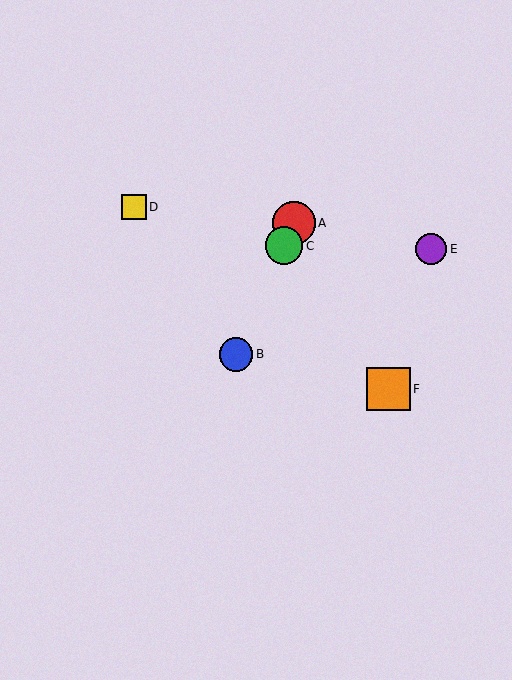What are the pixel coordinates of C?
Object C is at (284, 246).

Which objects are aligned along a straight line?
Objects A, B, C are aligned along a straight line.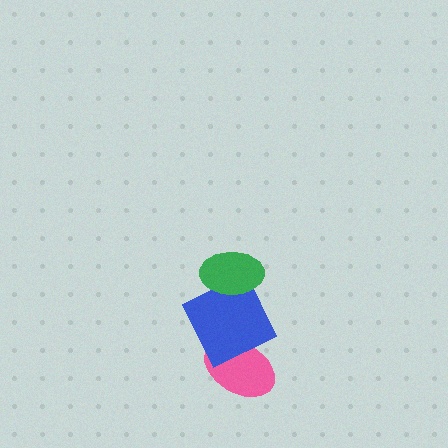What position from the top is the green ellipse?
The green ellipse is 1st from the top.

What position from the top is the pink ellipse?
The pink ellipse is 3rd from the top.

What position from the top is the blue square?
The blue square is 2nd from the top.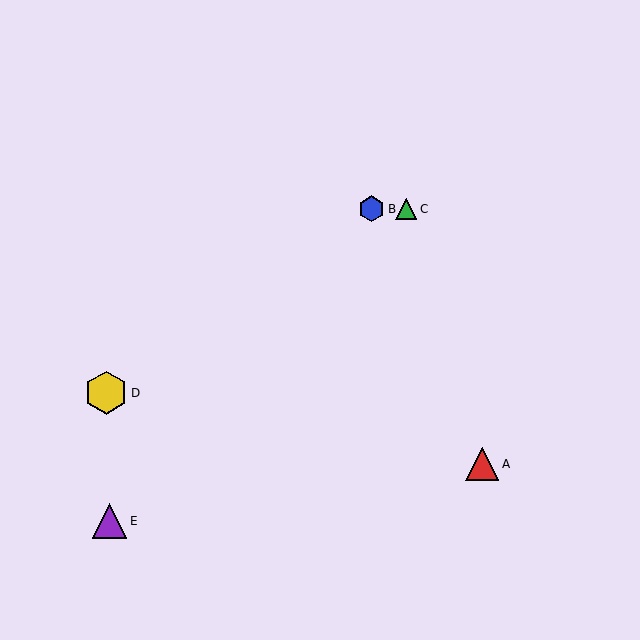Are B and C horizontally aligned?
Yes, both are at y≈209.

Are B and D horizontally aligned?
No, B is at y≈209 and D is at y≈393.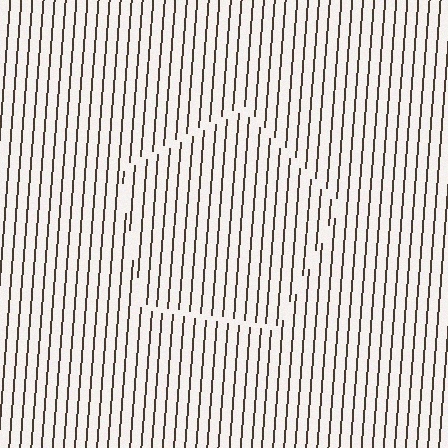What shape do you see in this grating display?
An illusory pentagon. The interior of the shape contains the same grating, shifted by half a period — the contour is defined by the phase discontinuity where line-ends from the inner and outer gratings abut.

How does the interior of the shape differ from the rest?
The interior of the shape contains the same grating, shifted by half a period — the contour is defined by the phase discontinuity where line-ends from the inner and outer gratings abut.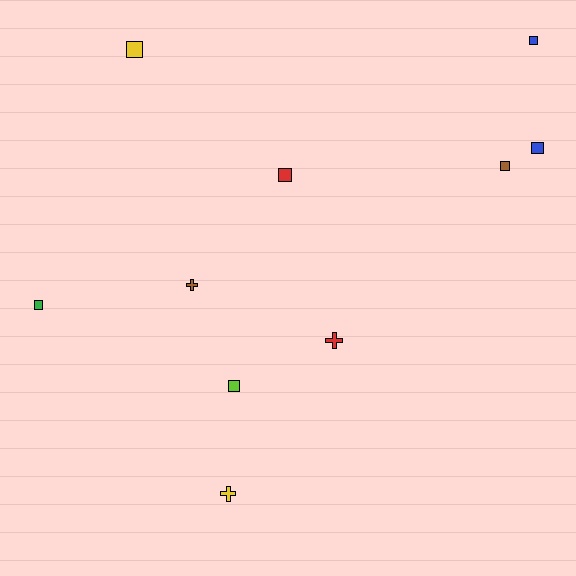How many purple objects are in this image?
There are no purple objects.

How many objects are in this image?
There are 10 objects.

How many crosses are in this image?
There are 3 crosses.